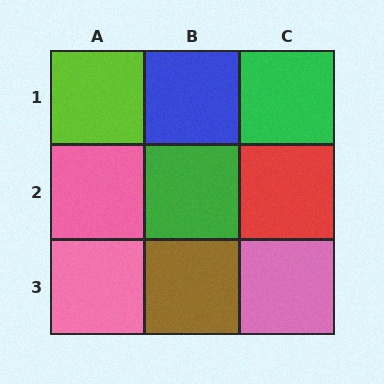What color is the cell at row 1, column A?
Lime.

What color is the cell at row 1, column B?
Blue.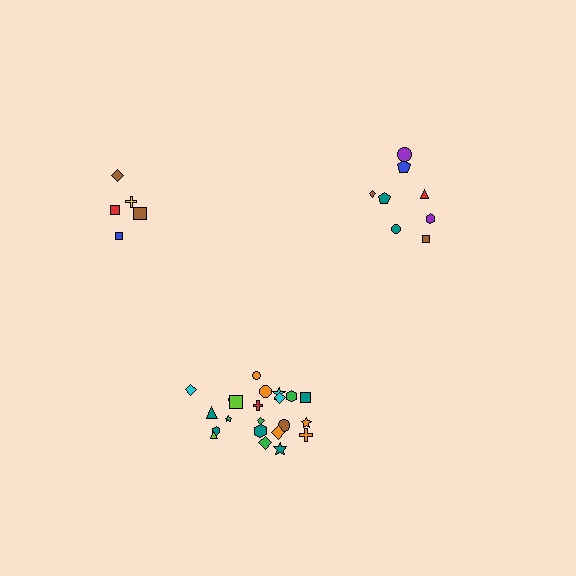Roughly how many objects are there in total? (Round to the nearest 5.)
Roughly 35 objects in total.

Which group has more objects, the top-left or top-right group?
The top-right group.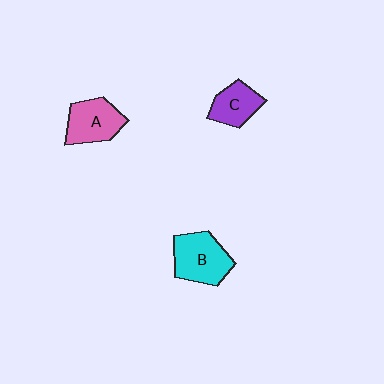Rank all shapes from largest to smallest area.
From largest to smallest: B (cyan), A (pink), C (purple).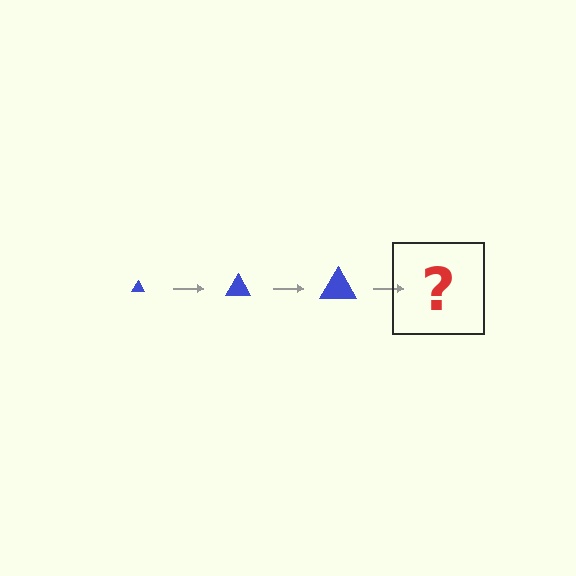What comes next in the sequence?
The next element should be a blue triangle, larger than the previous one.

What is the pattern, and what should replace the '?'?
The pattern is that the triangle gets progressively larger each step. The '?' should be a blue triangle, larger than the previous one.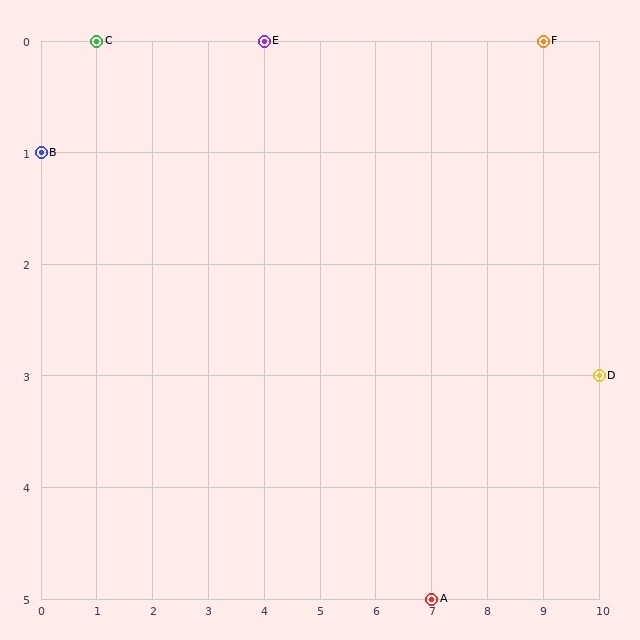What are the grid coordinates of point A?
Point A is at grid coordinates (7, 5).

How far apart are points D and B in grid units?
Points D and B are 10 columns and 2 rows apart (about 10.2 grid units diagonally).